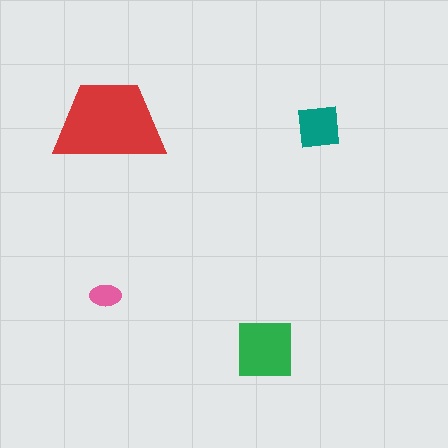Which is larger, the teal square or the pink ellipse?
The teal square.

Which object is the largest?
The red trapezoid.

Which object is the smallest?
The pink ellipse.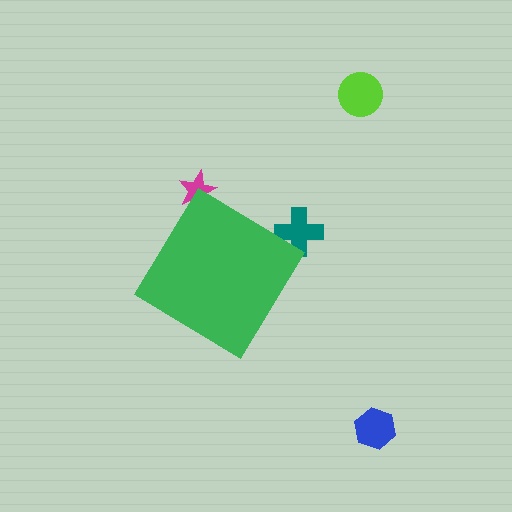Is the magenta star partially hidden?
Yes, the magenta star is partially hidden behind the green diamond.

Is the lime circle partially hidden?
No, the lime circle is fully visible.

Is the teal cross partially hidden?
Yes, the teal cross is partially hidden behind the green diamond.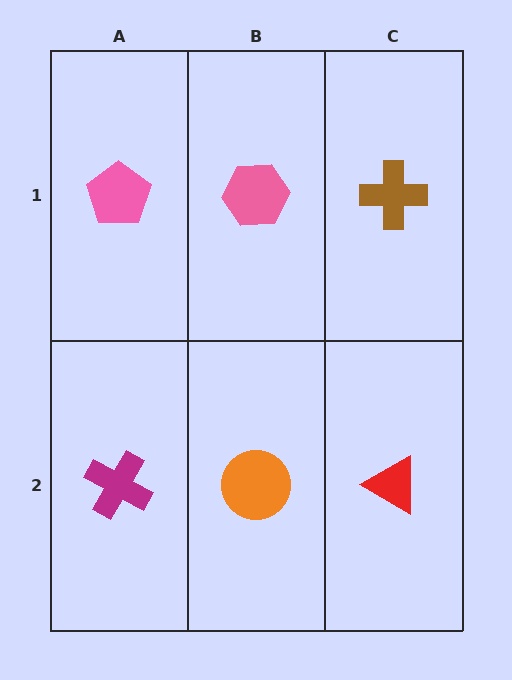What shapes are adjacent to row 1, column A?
A magenta cross (row 2, column A), a pink hexagon (row 1, column B).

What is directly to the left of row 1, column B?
A pink pentagon.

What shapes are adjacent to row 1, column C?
A red triangle (row 2, column C), a pink hexagon (row 1, column B).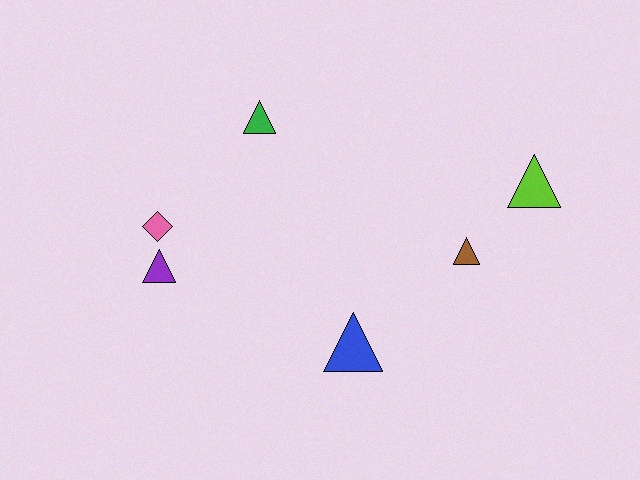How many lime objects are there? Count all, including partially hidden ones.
There is 1 lime object.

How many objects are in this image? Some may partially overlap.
There are 6 objects.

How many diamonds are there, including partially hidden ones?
There is 1 diamond.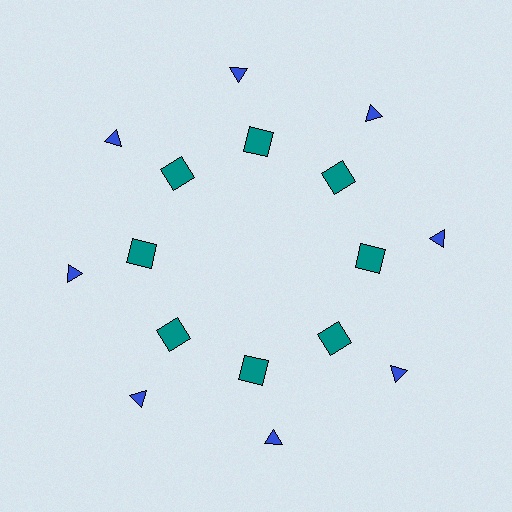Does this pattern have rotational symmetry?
Yes, this pattern has 8-fold rotational symmetry. It looks the same after rotating 45 degrees around the center.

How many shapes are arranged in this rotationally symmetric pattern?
There are 16 shapes, arranged in 8 groups of 2.